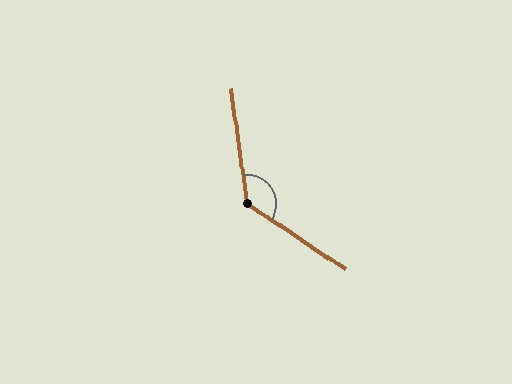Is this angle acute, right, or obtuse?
It is obtuse.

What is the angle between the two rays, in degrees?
Approximately 131 degrees.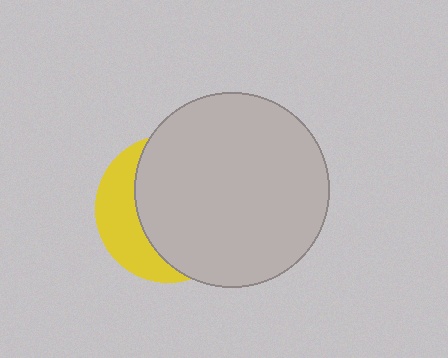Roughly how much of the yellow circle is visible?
A small part of it is visible (roughly 31%).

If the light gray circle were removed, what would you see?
You would see the complete yellow circle.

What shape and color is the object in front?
The object in front is a light gray circle.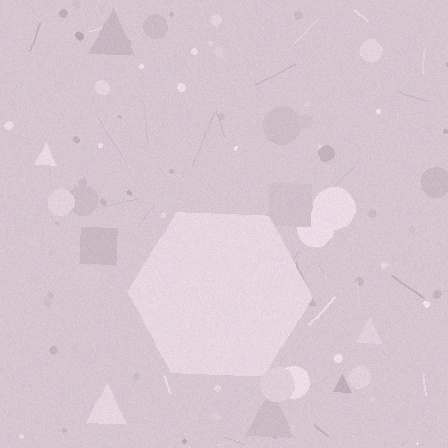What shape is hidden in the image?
A hexagon is hidden in the image.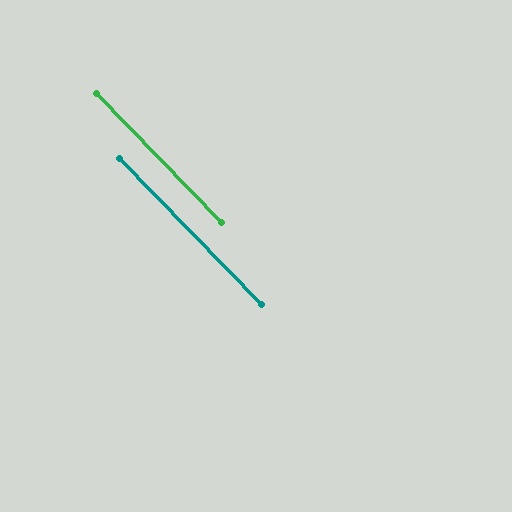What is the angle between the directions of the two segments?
Approximately 0 degrees.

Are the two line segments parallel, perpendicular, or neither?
Parallel — their directions differ by only 0.2°.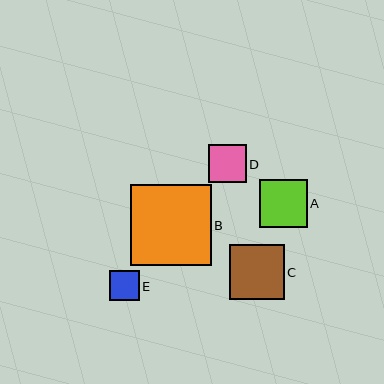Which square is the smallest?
Square E is the smallest with a size of approximately 30 pixels.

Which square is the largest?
Square B is the largest with a size of approximately 81 pixels.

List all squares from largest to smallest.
From largest to smallest: B, C, A, D, E.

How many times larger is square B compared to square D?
Square B is approximately 2.1 times the size of square D.